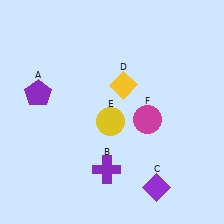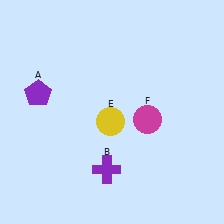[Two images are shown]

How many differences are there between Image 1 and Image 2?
There are 2 differences between the two images.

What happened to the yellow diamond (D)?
The yellow diamond (D) was removed in Image 2. It was in the top-right area of Image 1.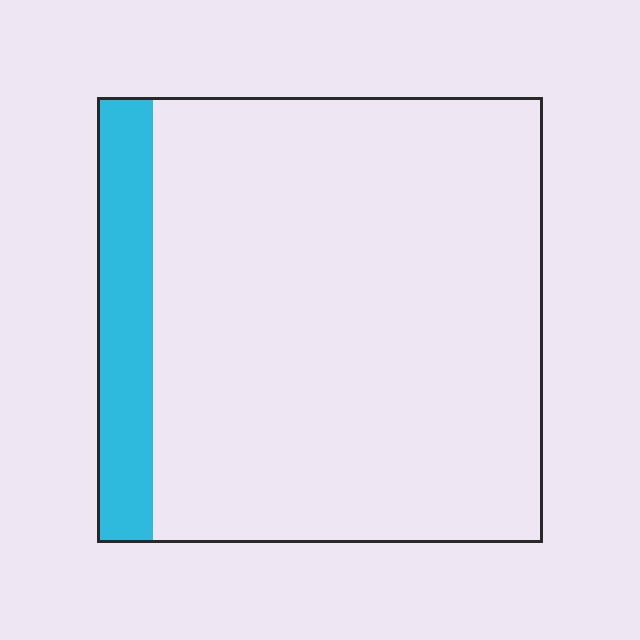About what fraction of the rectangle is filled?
About one eighth (1/8).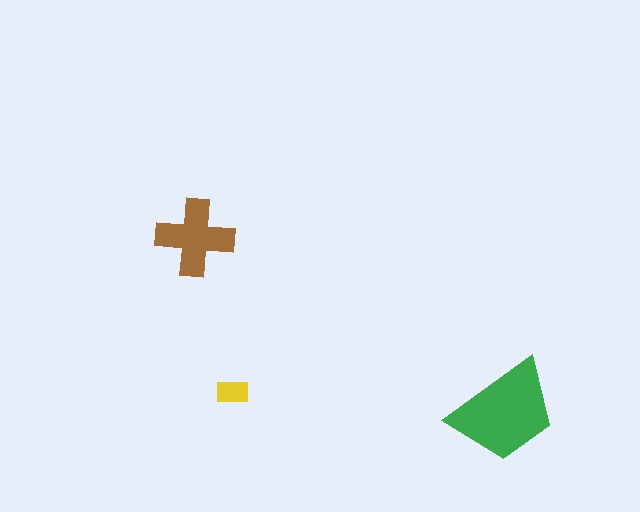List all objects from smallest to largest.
The yellow rectangle, the brown cross, the green trapezoid.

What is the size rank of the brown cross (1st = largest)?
2nd.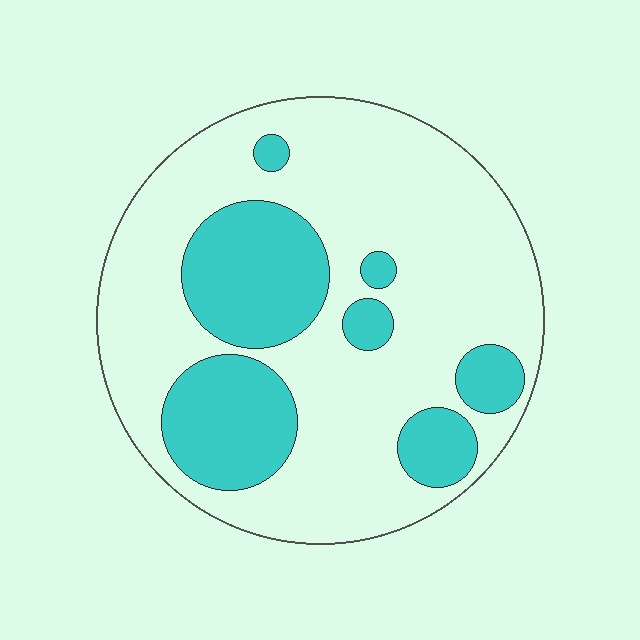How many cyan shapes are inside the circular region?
7.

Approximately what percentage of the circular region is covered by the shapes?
Approximately 30%.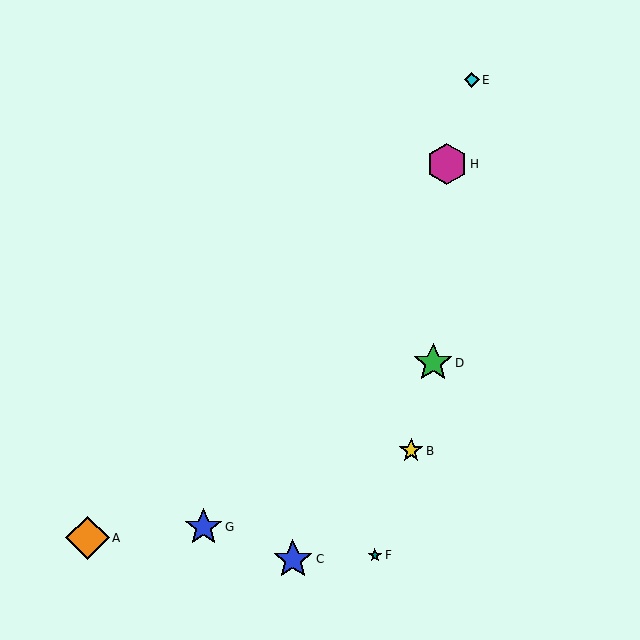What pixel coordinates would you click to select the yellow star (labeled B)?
Click at (411, 451) to select the yellow star B.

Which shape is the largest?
The orange diamond (labeled A) is the largest.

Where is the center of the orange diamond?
The center of the orange diamond is at (88, 538).